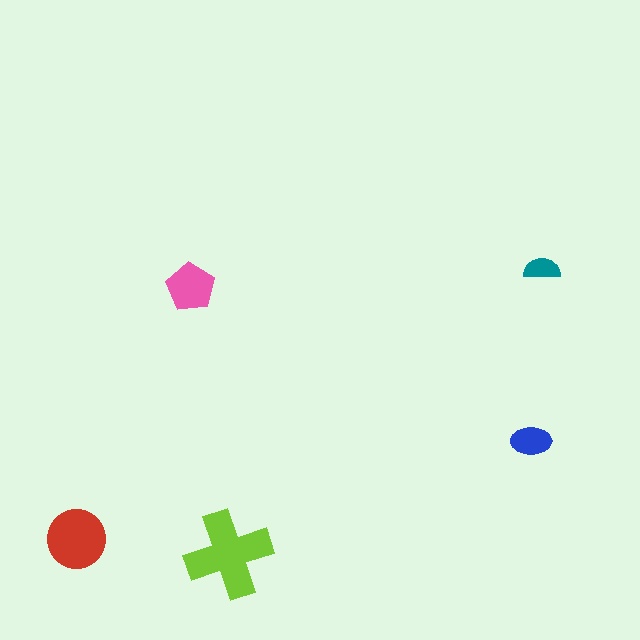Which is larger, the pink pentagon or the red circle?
The red circle.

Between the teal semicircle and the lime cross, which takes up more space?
The lime cross.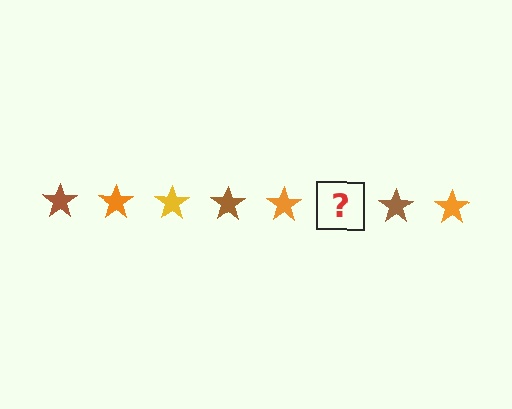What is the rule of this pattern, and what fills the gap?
The rule is that the pattern cycles through brown, orange, yellow stars. The gap should be filled with a yellow star.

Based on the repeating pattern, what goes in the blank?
The blank should be a yellow star.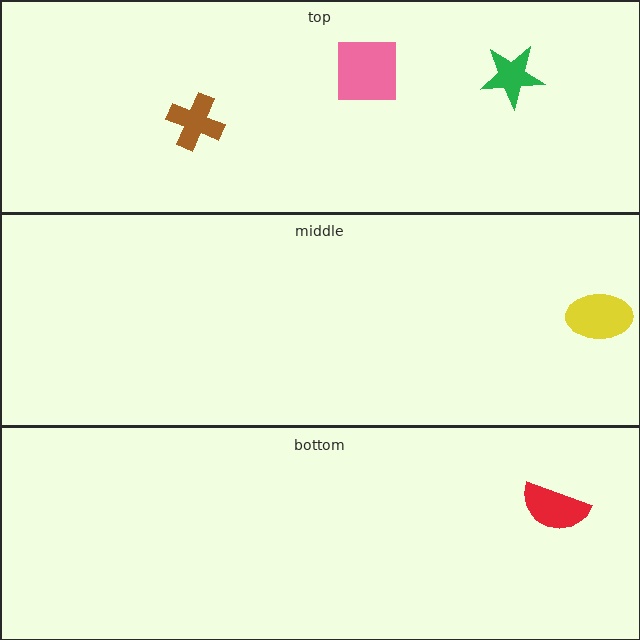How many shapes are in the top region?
3.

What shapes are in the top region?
The pink square, the brown cross, the green star.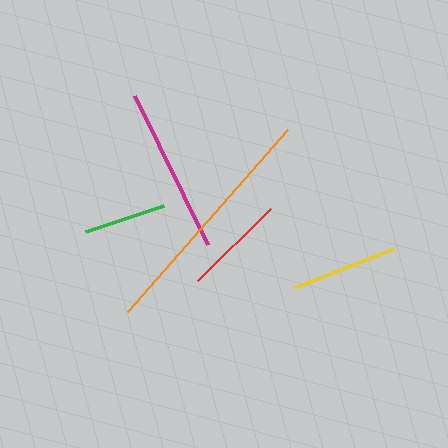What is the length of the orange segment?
The orange segment is approximately 242 pixels long.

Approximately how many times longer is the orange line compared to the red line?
The orange line is approximately 2.4 times the length of the red line.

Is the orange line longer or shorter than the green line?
The orange line is longer than the green line.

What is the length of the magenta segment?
The magenta segment is approximately 166 pixels long.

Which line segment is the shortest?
The green line is the shortest at approximately 81 pixels.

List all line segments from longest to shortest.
From longest to shortest: orange, magenta, yellow, red, green.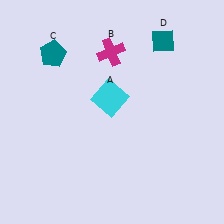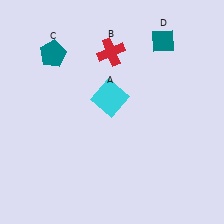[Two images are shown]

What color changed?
The cross (B) changed from magenta in Image 1 to red in Image 2.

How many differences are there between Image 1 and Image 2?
There is 1 difference between the two images.